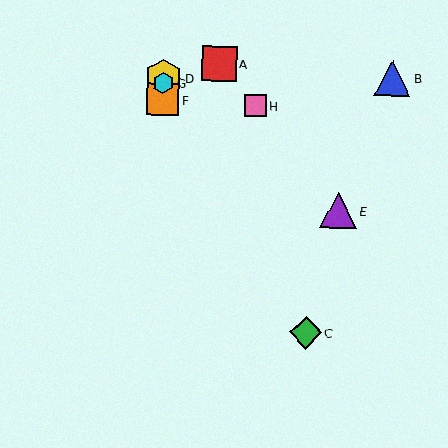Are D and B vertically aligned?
No, D is at x≈164 and B is at x≈392.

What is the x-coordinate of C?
Object C is at x≈306.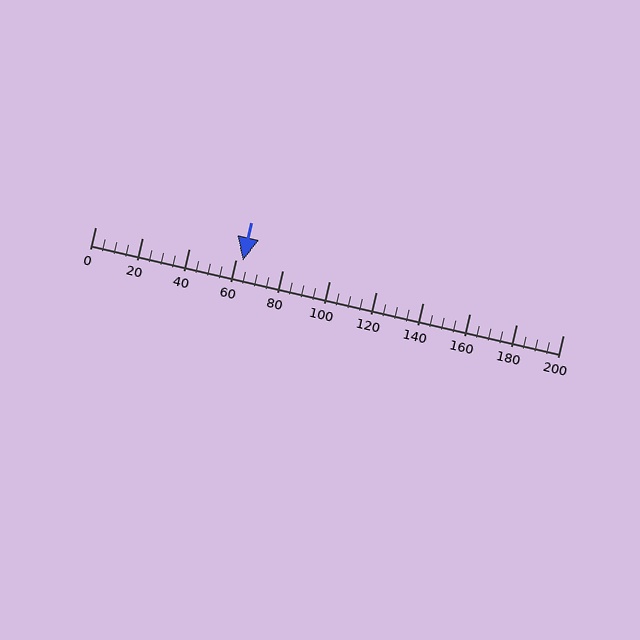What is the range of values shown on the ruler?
The ruler shows values from 0 to 200.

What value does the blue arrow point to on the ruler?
The blue arrow points to approximately 63.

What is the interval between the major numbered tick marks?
The major tick marks are spaced 20 units apart.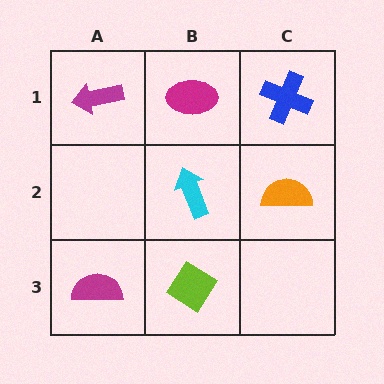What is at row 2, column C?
An orange semicircle.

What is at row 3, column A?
A magenta semicircle.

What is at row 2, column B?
A cyan arrow.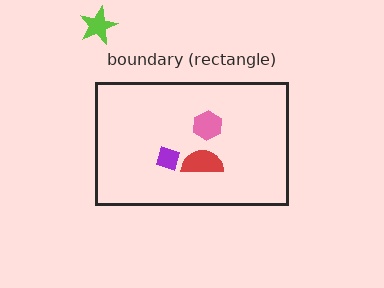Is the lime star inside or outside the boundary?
Outside.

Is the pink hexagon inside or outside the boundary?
Inside.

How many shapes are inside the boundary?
3 inside, 1 outside.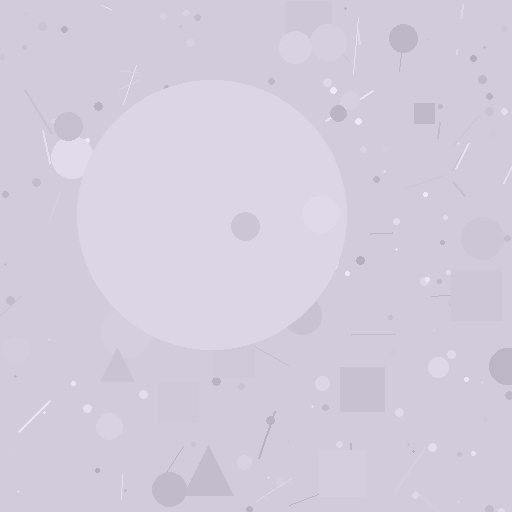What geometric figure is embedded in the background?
A circle is embedded in the background.